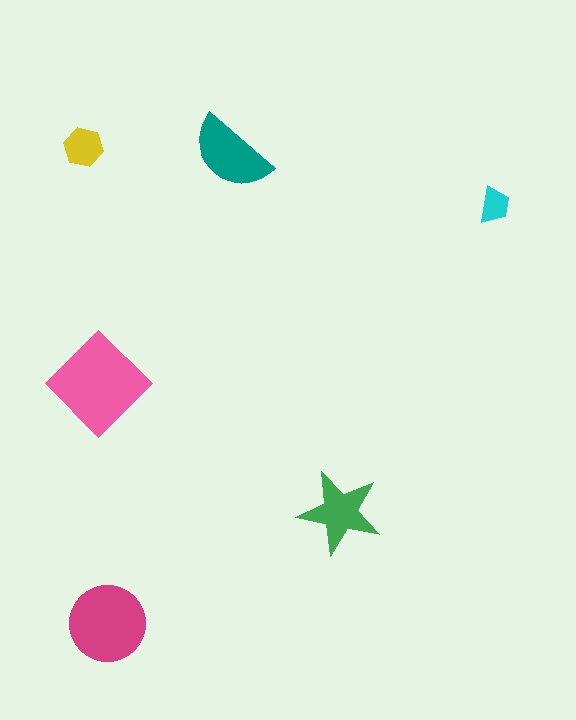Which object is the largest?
The pink diamond.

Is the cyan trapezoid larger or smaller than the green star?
Smaller.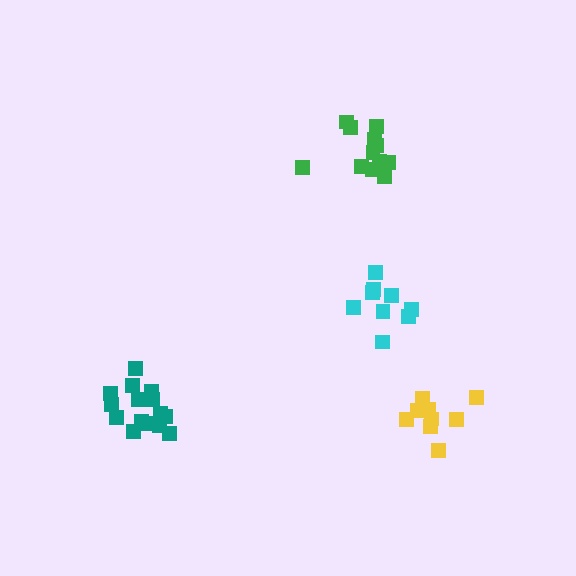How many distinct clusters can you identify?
There are 4 distinct clusters.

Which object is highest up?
The green cluster is topmost.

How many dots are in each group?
Group 1: 9 dots, Group 2: 15 dots, Group 3: 12 dots, Group 4: 10 dots (46 total).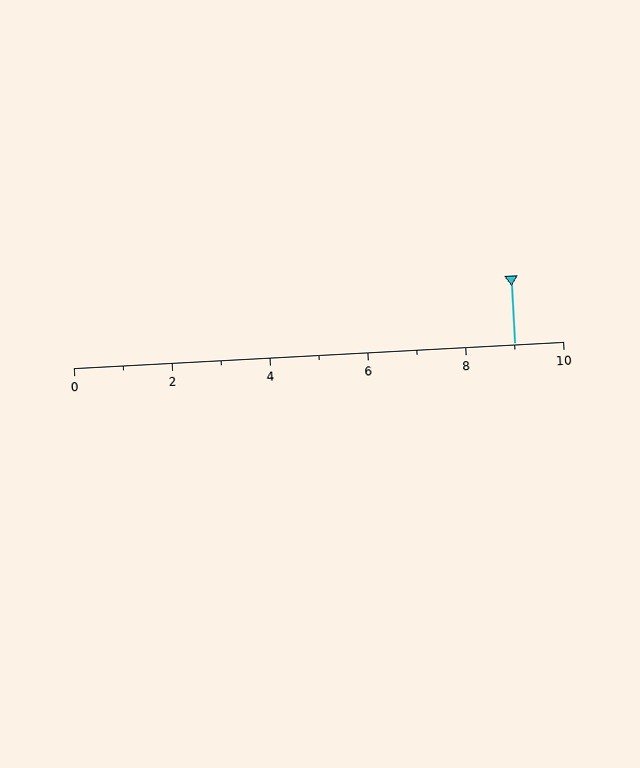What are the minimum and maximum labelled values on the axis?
The axis runs from 0 to 10.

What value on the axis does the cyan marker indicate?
The marker indicates approximately 9.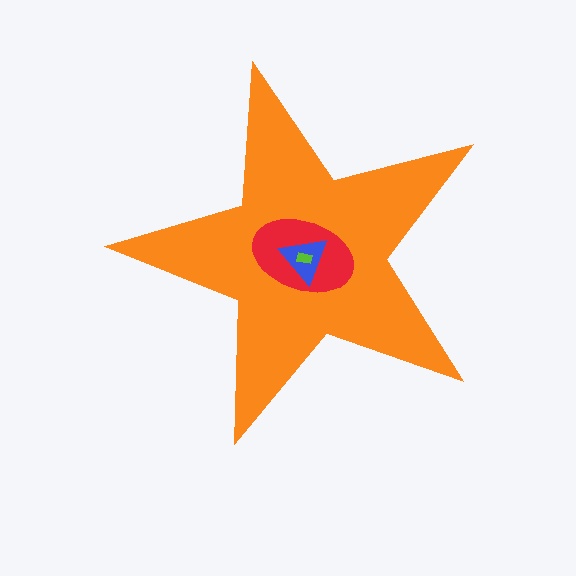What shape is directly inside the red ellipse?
The blue triangle.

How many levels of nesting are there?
4.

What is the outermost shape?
The orange star.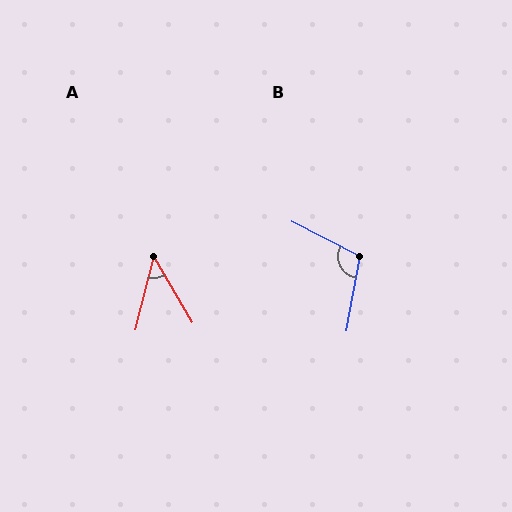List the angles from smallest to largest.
A (45°), B (107°).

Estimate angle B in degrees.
Approximately 107 degrees.